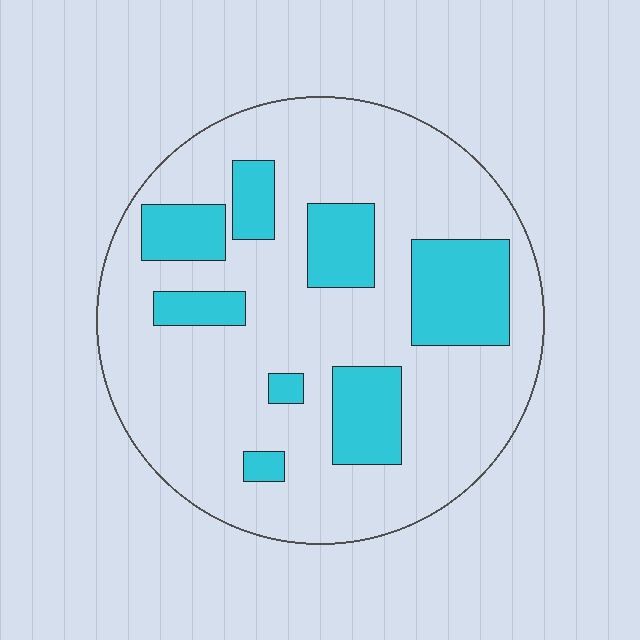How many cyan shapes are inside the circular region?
8.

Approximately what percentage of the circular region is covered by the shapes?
Approximately 25%.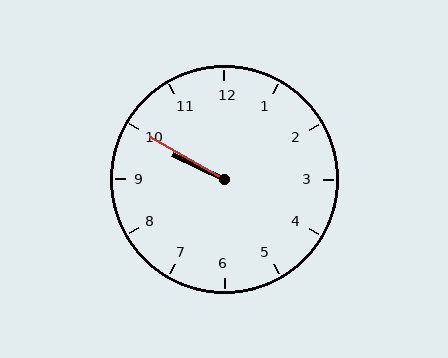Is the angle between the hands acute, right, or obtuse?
It is acute.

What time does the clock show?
9:50.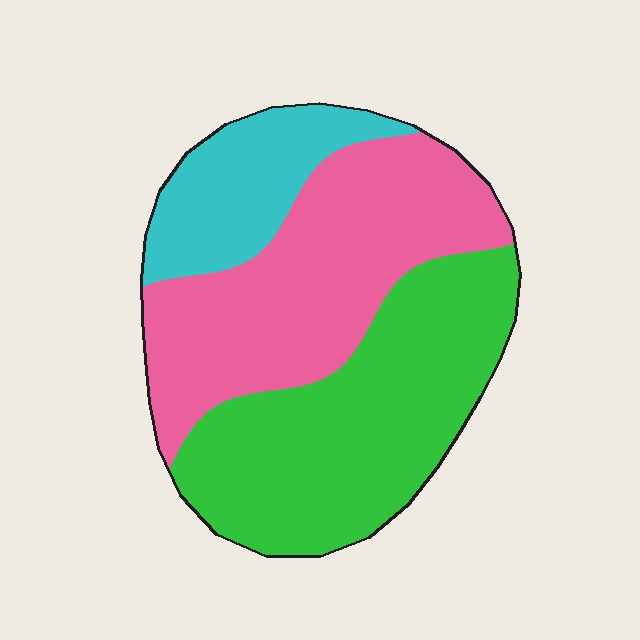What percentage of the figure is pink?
Pink covers around 40% of the figure.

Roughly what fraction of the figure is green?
Green takes up about two fifths (2/5) of the figure.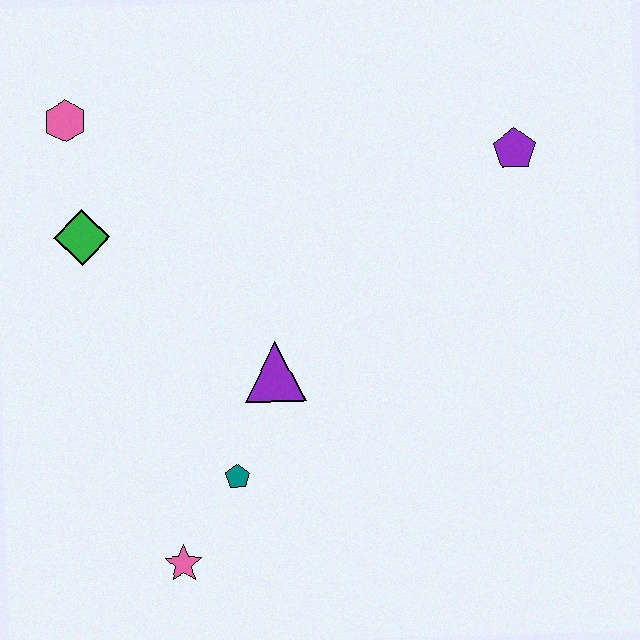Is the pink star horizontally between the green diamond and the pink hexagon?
No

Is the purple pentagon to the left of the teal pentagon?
No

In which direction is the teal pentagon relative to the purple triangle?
The teal pentagon is below the purple triangle.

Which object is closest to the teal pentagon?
The pink star is closest to the teal pentagon.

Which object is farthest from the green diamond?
The purple pentagon is farthest from the green diamond.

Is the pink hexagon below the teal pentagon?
No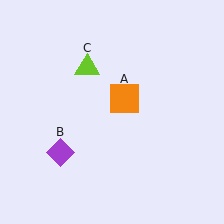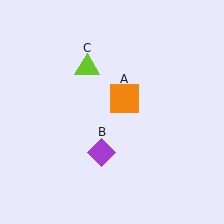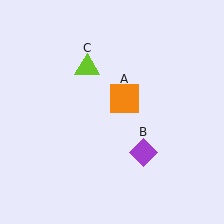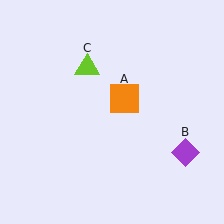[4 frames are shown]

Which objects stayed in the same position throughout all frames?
Orange square (object A) and lime triangle (object C) remained stationary.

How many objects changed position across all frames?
1 object changed position: purple diamond (object B).